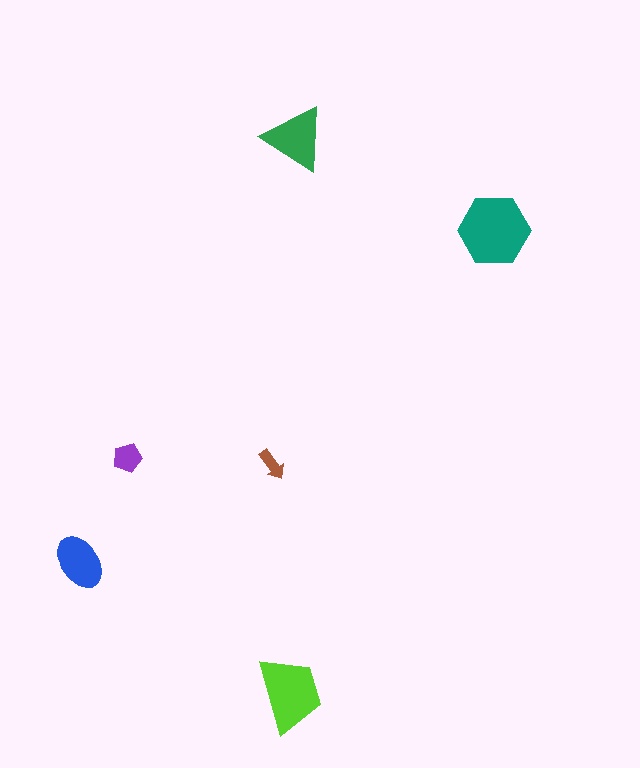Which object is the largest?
The teal hexagon.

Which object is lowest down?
The lime trapezoid is bottommost.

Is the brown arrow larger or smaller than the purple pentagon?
Smaller.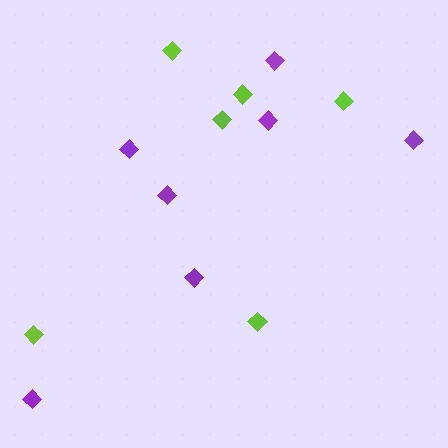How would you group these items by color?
There are 2 groups: one group of purple diamonds (7) and one group of lime diamonds (6).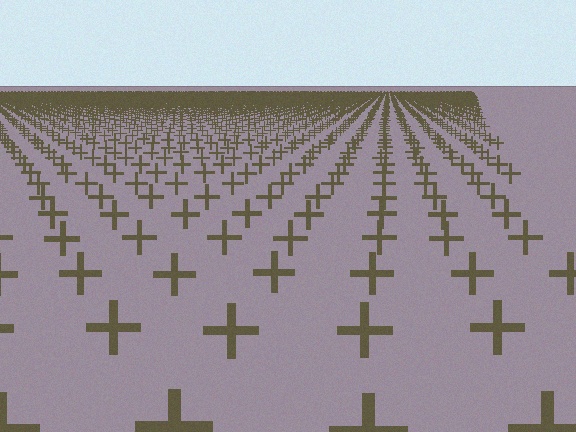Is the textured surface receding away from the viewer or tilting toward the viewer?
The surface is receding away from the viewer. Texture elements get smaller and denser toward the top.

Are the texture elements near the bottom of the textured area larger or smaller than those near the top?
Larger. Near the bottom, elements are closer to the viewer and appear at a bigger on-screen size.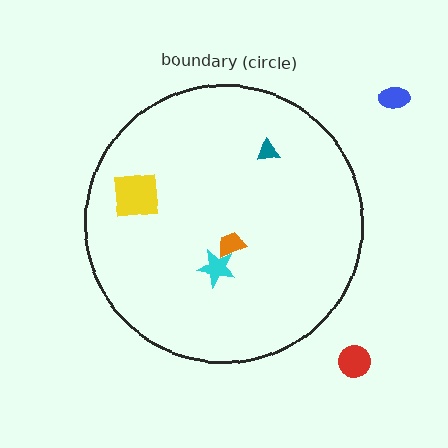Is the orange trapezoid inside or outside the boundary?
Inside.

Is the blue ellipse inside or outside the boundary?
Outside.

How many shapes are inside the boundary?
4 inside, 2 outside.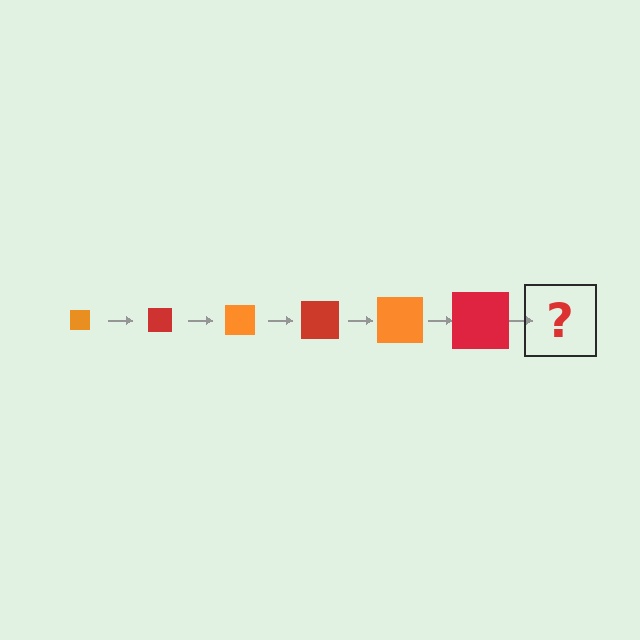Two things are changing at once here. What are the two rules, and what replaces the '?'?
The two rules are that the square grows larger each step and the color cycles through orange and red. The '?' should be an orange square, larger than the previous one.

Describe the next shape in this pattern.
It should be an orange square, larger than the previous one.